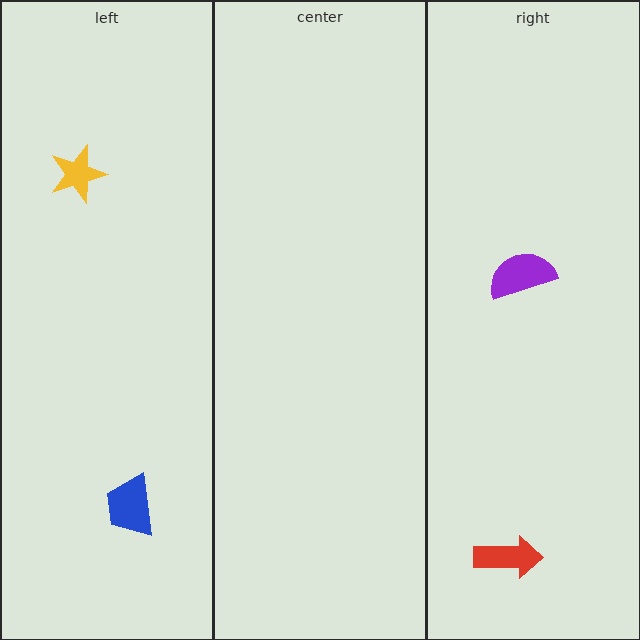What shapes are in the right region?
The red arrow, the purple semicircle.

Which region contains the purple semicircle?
The right region.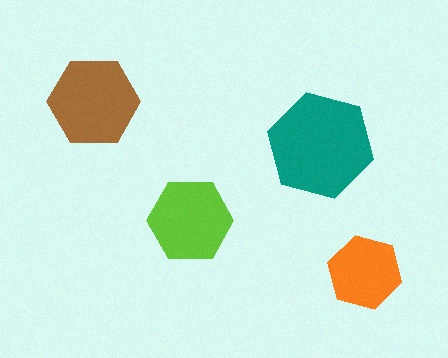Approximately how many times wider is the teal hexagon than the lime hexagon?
About 1.5 times wider.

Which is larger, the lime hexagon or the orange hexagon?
The lime one.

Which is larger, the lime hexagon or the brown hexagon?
The brown one.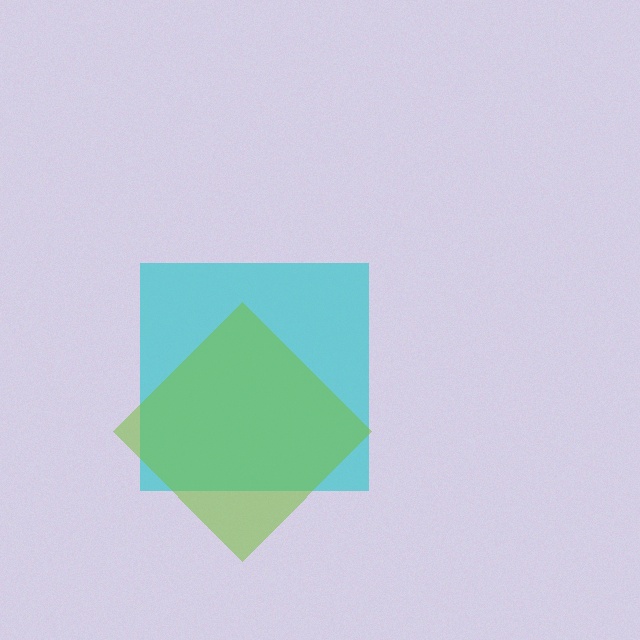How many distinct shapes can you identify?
There are 2 distinct shapes: a cyan square, a lime diamond.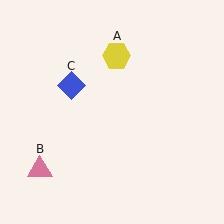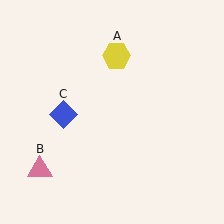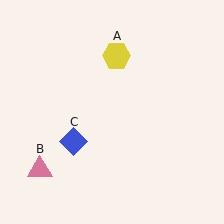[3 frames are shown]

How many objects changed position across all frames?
1 object changed position: blue diamond (object C).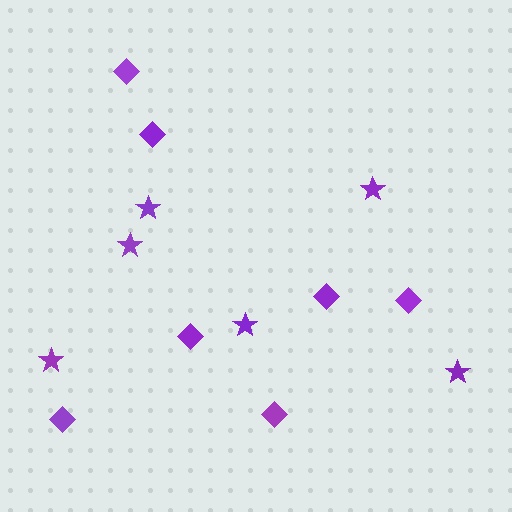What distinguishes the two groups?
There are 2 groups: one group of stars (6) and one group of diamonds (7).